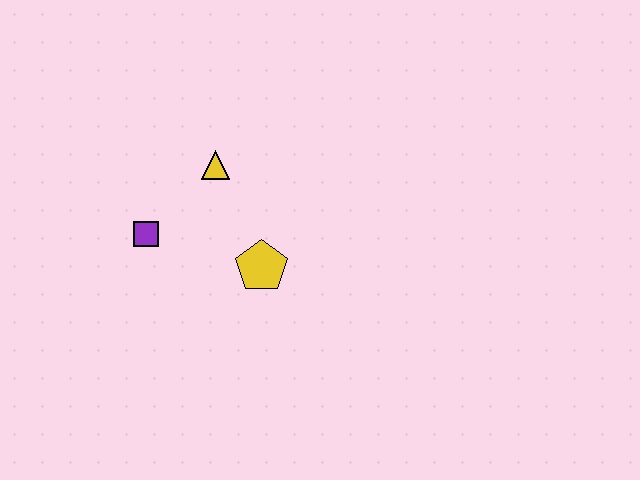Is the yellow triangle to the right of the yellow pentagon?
No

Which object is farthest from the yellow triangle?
The yellow pentagon is farthest from the yellow triangle.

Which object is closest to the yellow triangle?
The purple square is closest to the yellow triangle.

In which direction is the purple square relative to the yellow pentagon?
The purple square is to the left of the yellow pentagon.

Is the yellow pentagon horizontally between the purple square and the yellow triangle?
No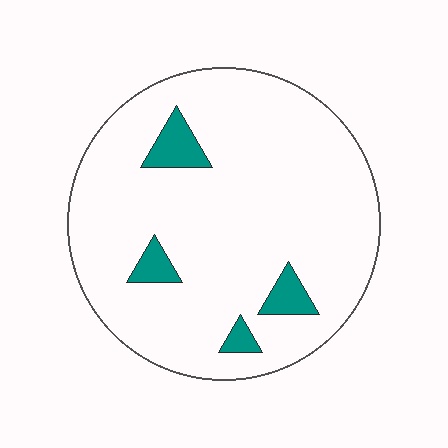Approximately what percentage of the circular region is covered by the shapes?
Approximately 10%.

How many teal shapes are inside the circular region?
4.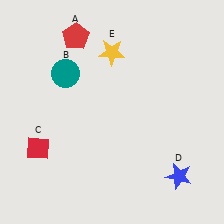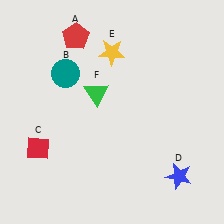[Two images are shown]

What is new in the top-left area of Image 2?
A green triangle (F) was added in the top-left area of Image 2.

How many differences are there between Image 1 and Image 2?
There is 1 difference between the two images.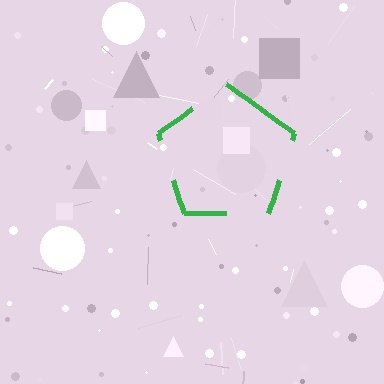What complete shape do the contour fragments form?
The contour fragments form a pentagon.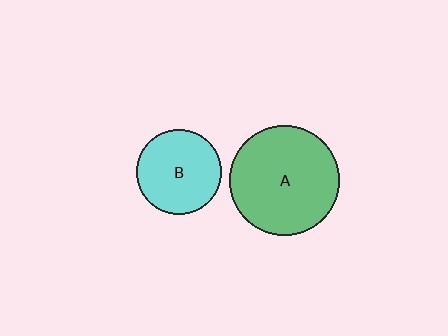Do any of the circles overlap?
No, none of the circles overlap.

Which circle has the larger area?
Circle A (green).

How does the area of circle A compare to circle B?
Approximately 1.7 times.